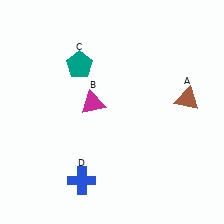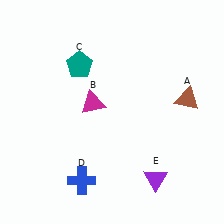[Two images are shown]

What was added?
A purple triangle (E) was added in Image 2.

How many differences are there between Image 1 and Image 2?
There is 1 difference between the two images.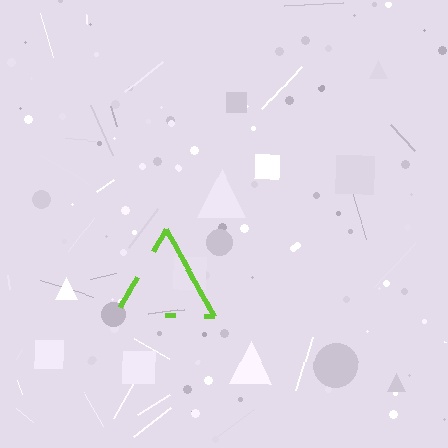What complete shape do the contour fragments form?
The contour fragments form a triangle.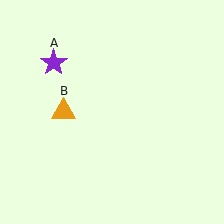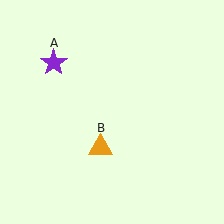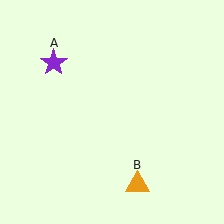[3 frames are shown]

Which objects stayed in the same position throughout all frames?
Purple star (object A) remained stationary.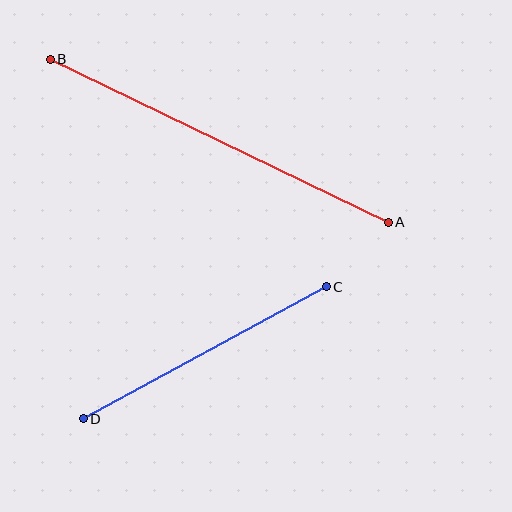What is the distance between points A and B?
The distance is approximately 375 pixels.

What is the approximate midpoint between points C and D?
The midpoint is at approximately (205, 353) pixels.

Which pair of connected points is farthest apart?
Points A and B are farthest apart.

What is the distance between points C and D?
The distance is approximately 277 pixels.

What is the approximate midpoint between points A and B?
The midpoint is at approximately (219, 141) pixels.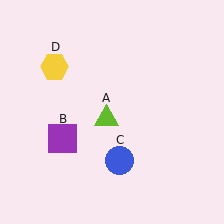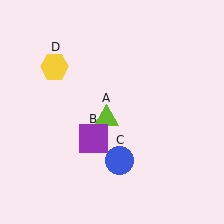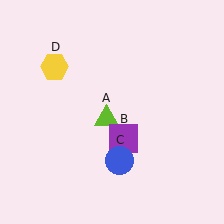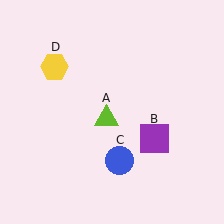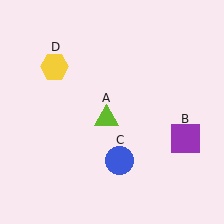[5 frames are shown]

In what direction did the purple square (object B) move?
The purple square (object B) moved right.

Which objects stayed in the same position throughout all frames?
Lime triangle (object A) and blue circle (object C) and yellow hexagon (object D) remained stationary.